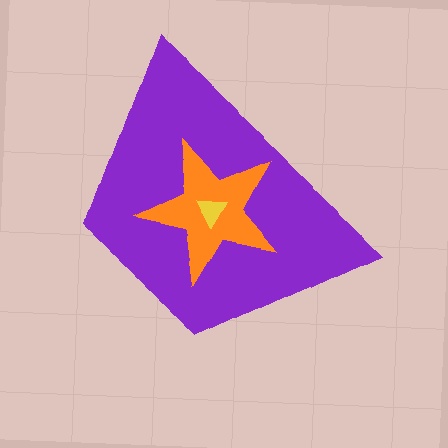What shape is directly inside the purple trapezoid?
The orange star.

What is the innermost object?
The yellow triangle.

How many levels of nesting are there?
3.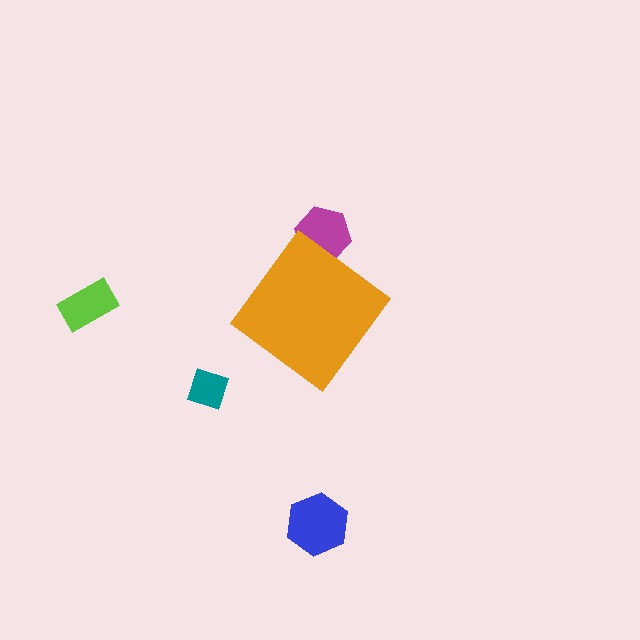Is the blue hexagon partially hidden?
No, the blue hexagon is fully visible.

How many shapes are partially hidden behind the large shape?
1 shape is partially hidden.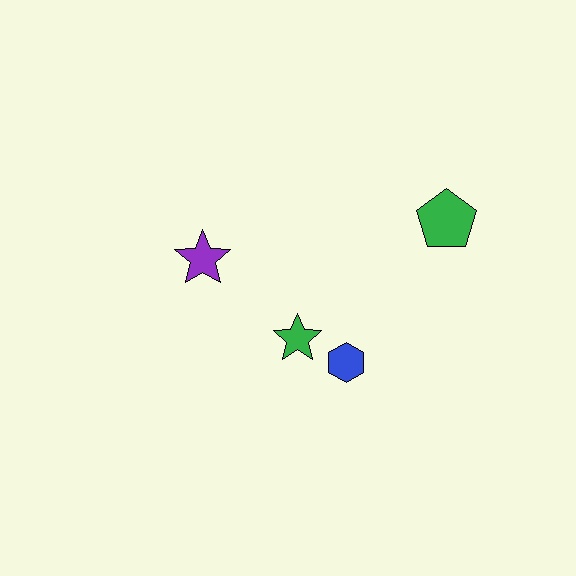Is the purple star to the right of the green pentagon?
No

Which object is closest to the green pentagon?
The blue hexagon is closest to the green pentagon.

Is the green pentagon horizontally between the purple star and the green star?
No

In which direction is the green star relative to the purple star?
The green star is to the right of the purple star.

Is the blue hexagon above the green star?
No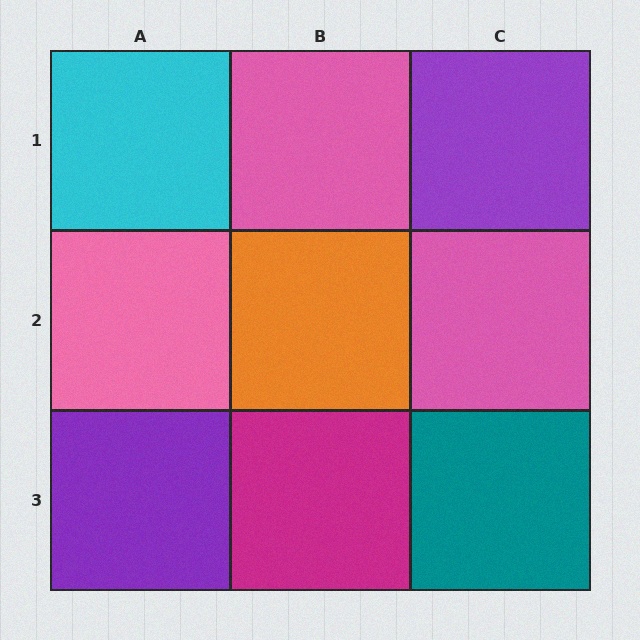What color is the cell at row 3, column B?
Magenta.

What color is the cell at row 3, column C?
Teal.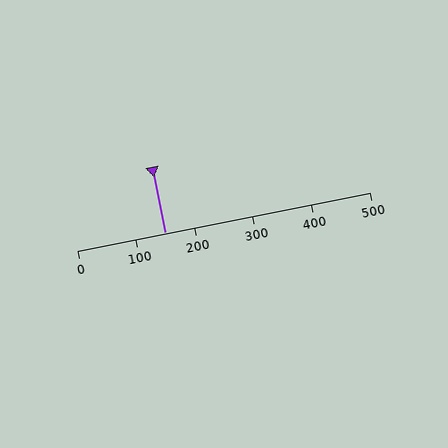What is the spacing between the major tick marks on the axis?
The major ticks are spaced 100 apart.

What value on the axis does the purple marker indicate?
The marker indicates approximately 150.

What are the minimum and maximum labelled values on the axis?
The axis runs from 0 to 500.